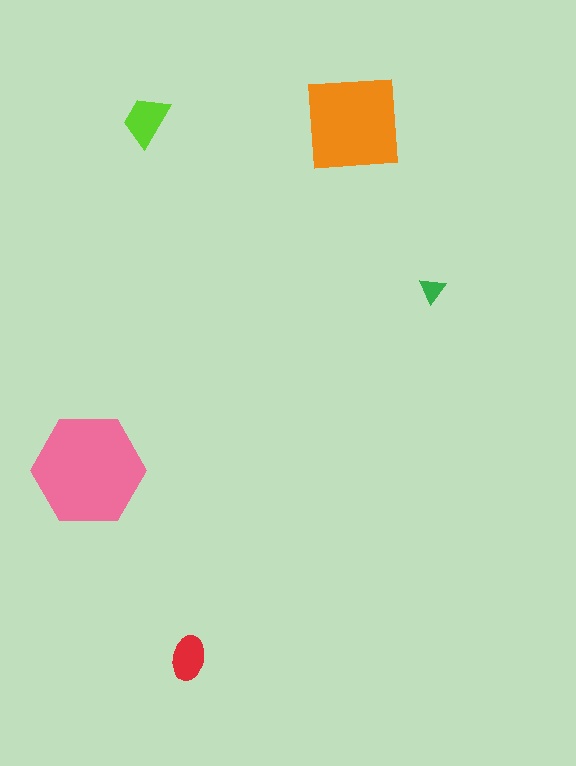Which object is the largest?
The pink hexagon.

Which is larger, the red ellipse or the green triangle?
The red ellipse.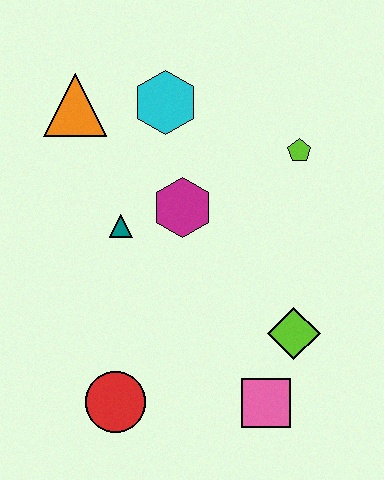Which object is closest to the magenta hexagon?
The teal triangle is closest to the magenta hexagon.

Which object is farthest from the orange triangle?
The pink square is farthest from the orange triangle.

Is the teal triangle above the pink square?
Yes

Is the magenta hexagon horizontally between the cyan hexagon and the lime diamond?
Yes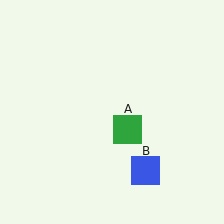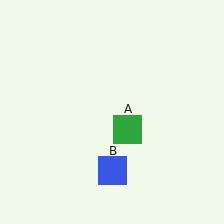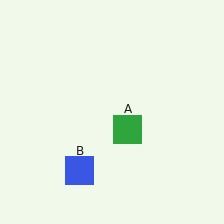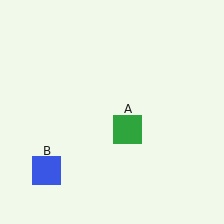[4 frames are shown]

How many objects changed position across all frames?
1 object changed position: blue square (object B).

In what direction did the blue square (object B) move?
The blue square (object B) moved left.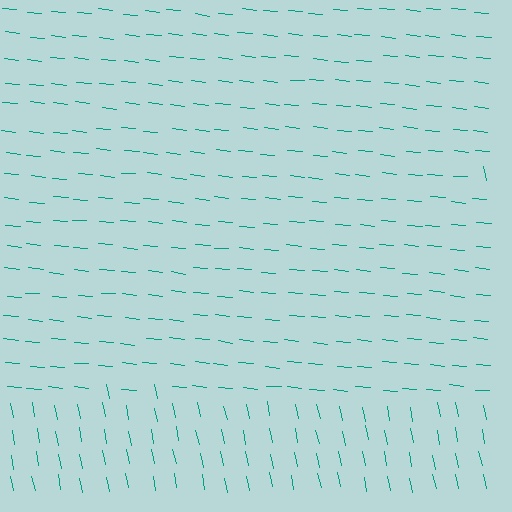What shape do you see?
I see a rectangle.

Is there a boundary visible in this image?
Yes, there is a texture boundary formed by a change in line orientation.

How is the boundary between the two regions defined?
The boundary is defined purely by a change in line orientation (approximately 73 degrees difference). All lines are the same color and thickness.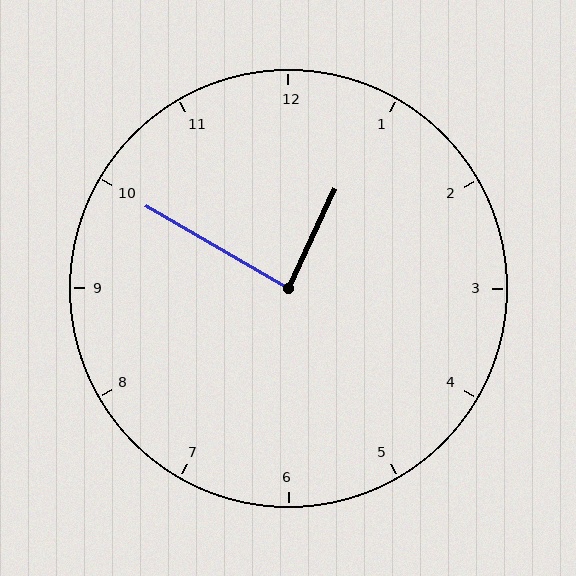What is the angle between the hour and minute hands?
Approximately 85 degrees.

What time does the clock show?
12:50.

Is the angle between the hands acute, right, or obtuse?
It is right.